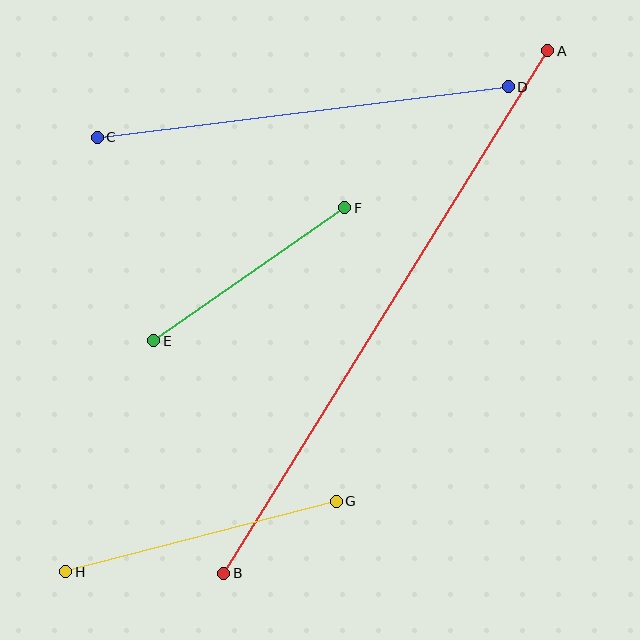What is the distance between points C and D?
The distance is approximately 414 pixels.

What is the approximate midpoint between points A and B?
The midpoint is at approximately (386, 312) pixels.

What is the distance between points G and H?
The distance is approximately 280 pixels.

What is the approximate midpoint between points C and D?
The midpoint is at approximately (303, 112) pixels.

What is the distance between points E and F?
The distance is approximately 233 pixels.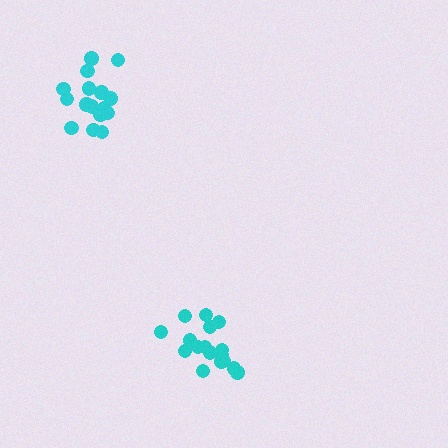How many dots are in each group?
Group 1: 17 dots, Group 2: 16 dots (33 total).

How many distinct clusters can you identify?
There are 2 distinct clusters.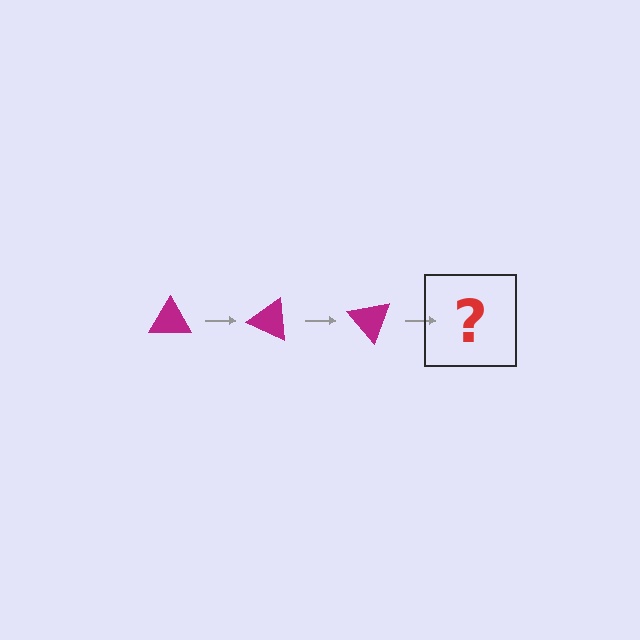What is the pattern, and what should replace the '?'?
The pattern is that the triangle rotates 25 degrees each step. The '?' should be a magenta triangle rotated 75 degrees.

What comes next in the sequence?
The next element should be a magenta triangle rotated 75 degrees.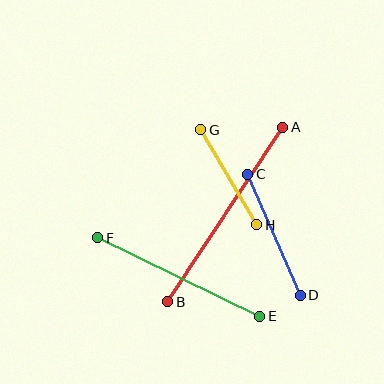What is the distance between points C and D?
The distance is approximately 132 pixels.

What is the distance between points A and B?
The distance is approximately 209 pixels.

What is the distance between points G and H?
The distance is approximately 110 pixels.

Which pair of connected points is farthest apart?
Points A and B are farthest apart.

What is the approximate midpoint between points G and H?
The midpoint is at approximately (229, 177) pixels.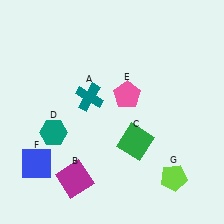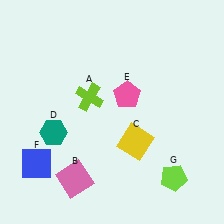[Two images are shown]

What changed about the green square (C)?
In Image 1, C is green. In Image 2, it changed to yellow.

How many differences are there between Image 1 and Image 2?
There are 3 differences between the two images.